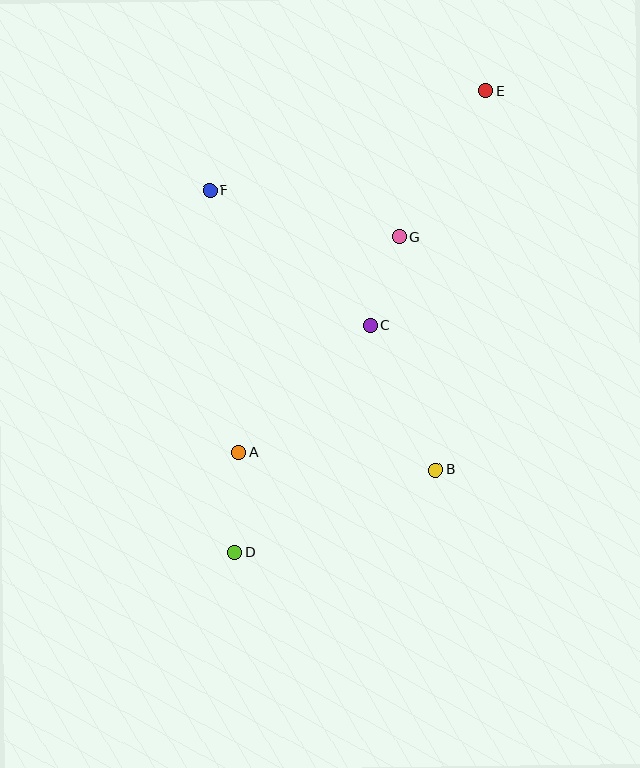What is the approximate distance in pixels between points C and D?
The distance between C and D is approximately 264 pixels.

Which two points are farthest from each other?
Points D and E are farthest from each other.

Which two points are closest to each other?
Points C and G are closest to each other.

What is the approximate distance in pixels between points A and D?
The distance between A and D is approximately 100 pixels.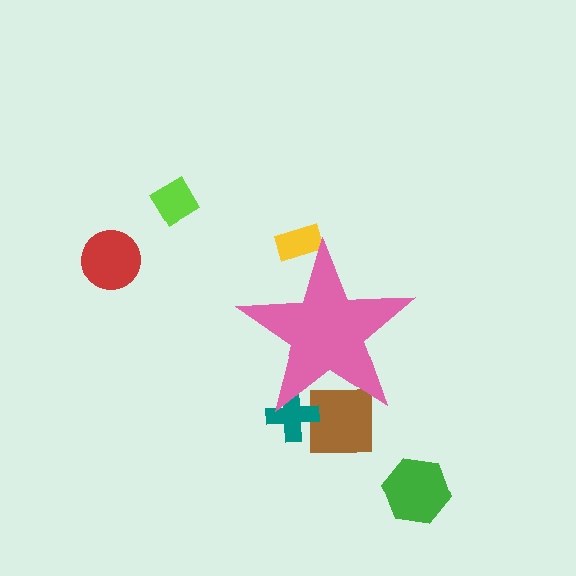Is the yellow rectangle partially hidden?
Yes, the yellow rectangle is partially hidden behind the pink star.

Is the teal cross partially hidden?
Yes, the teal cross is partially hidden behind the pink star.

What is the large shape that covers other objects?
A pink star.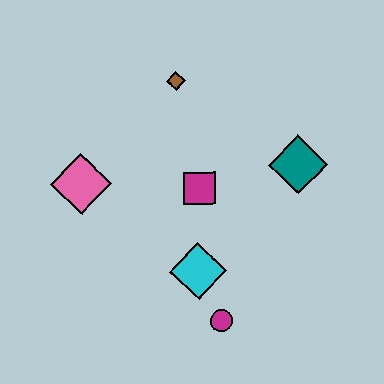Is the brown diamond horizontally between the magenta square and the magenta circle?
No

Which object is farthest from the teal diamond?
The pink diamond is farthest from the teal diamond.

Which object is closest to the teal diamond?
The magenta square is closest to the teal diamond.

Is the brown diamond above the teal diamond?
Yes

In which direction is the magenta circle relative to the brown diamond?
The magenta circle is below the brown diamond.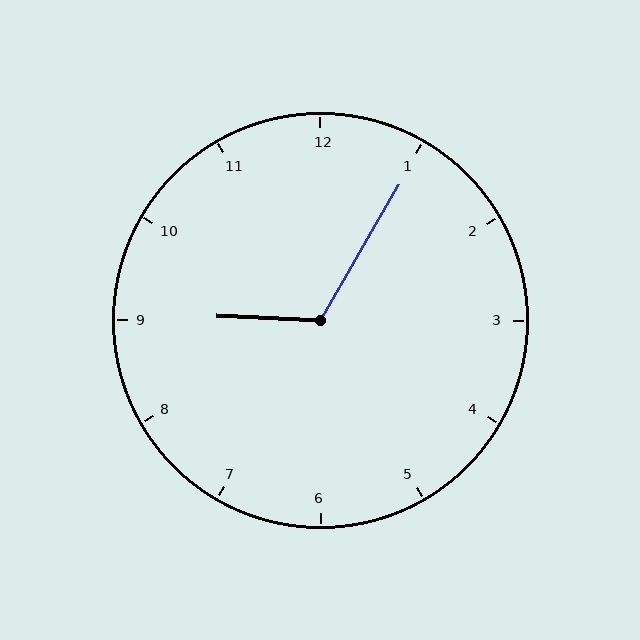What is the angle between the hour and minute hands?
Approximately 118 degrees.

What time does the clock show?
9:05.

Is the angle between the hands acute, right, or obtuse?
It is obtuse.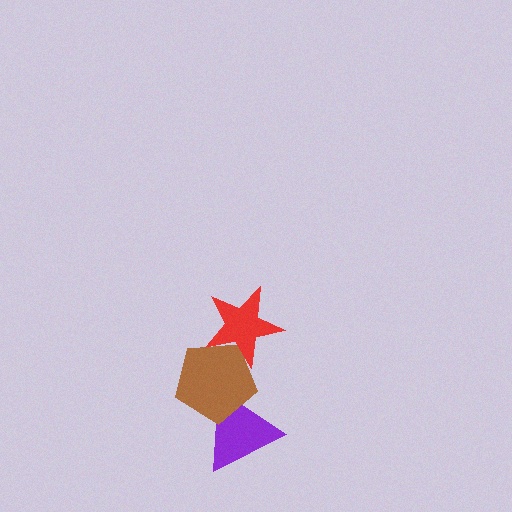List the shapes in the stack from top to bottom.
From top to bottom: the red star, the brown pentagon, the purple triangle.